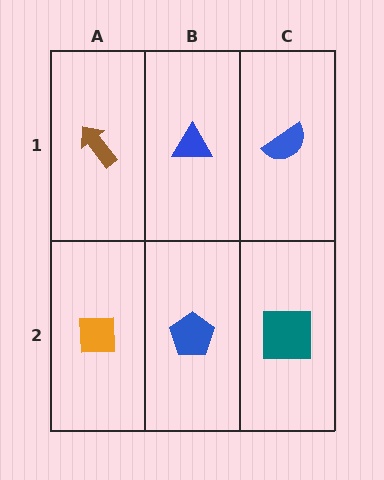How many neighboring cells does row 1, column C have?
2.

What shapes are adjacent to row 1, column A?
An orange square (row 2, column A), a blue triangle (row 1, column B).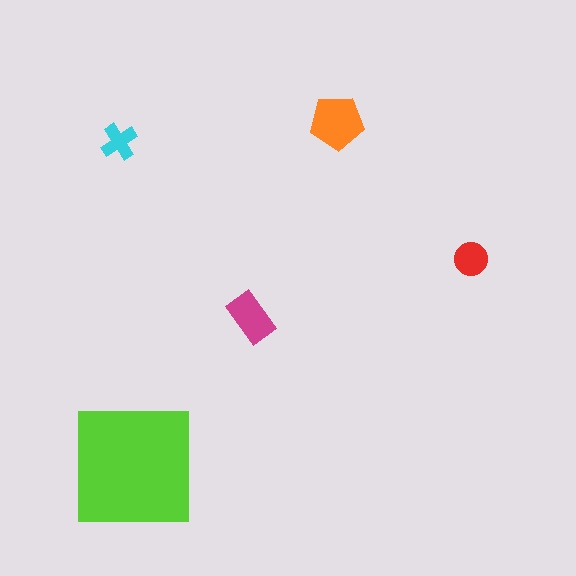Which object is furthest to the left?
The cyan cross is leftmost.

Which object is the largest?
The lime square.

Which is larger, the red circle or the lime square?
The lime square.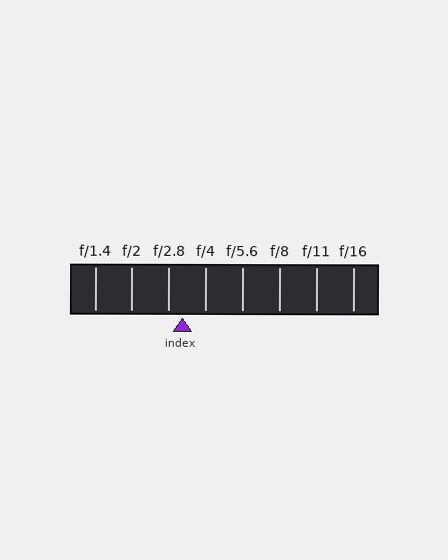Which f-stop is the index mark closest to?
The index mark is closest to f/2.8.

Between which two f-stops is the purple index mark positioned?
The index mark is between f/2.8 and f/4.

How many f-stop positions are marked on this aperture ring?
There are 8 f-stop positions marked.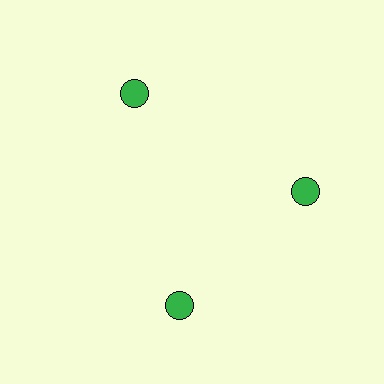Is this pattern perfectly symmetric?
No. The 3 green circles are arranged in a ring, but one element near the 7 o'clock position is rotated out of alignment along the ring, breaking the 3-fold rotational symmetry.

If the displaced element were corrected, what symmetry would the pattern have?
It would have 3-fold rotational symmetry — the pattern would map onto itself every 120 degrees.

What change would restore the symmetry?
The symmetry would be restored by rotating it back into even spacing with its neighbors so that all 3 circles sit at equal angles and equal distance from the center.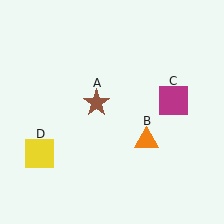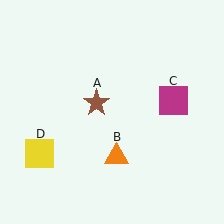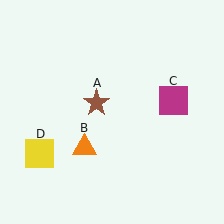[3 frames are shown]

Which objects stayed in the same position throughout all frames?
Brown star (object A) and magenta square (object C) and yellow square (object D) remained stationary.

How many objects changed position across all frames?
1 object changed position: orange triangle (object B).